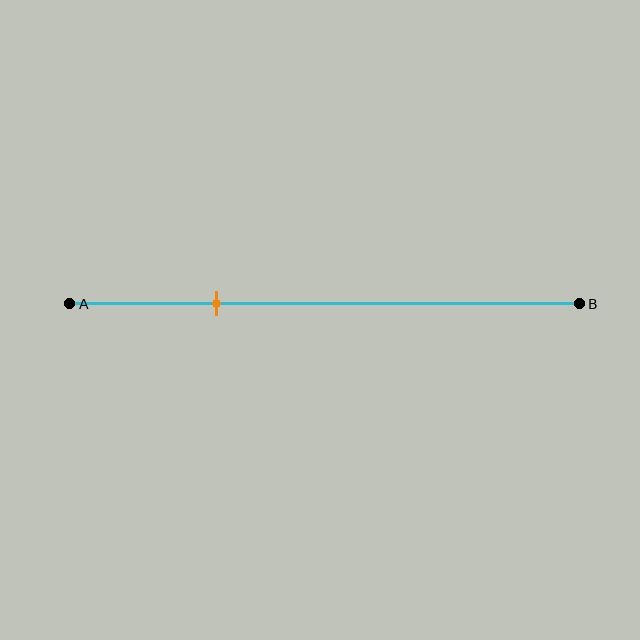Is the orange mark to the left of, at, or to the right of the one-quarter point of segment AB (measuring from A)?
The orange mark is to the right of the one-quarter point of segment AB.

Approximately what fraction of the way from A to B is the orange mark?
The orange mark is approximately 30% of the way from A to B.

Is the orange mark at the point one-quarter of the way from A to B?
No, the mark is at about 30% from A, not at the 25% one-quarter point.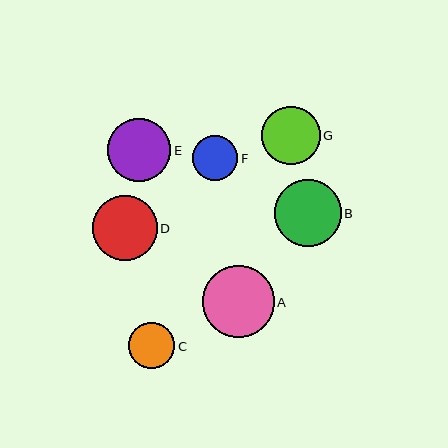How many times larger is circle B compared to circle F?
Circle B is approximately 1.5 times the size of circle F.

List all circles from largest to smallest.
From largest to smallest: A, B, D, E, G, C, F.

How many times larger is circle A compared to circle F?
Circle A is approximately 1.6 times the size of circle F.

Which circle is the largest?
Circle A is the largest with a size of approximately 72 pixels.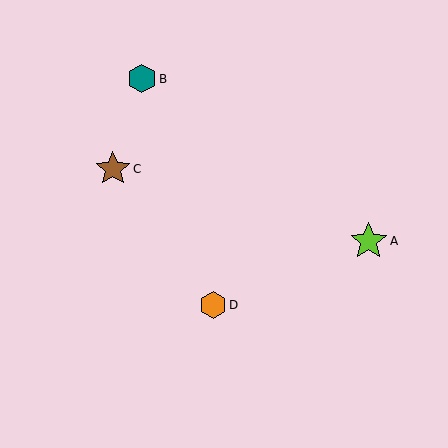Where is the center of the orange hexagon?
The center of the orange hexagon is at (213, 305).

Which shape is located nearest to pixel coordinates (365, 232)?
The lime star (labeled A) at (369, 241) is nearest to that location.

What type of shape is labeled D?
Shape D is an orange hexagon.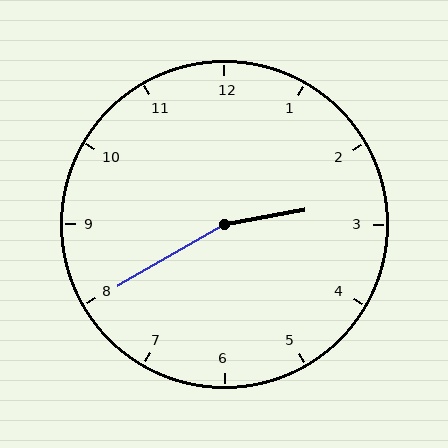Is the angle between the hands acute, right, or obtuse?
It is obtuse.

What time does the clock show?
2:40.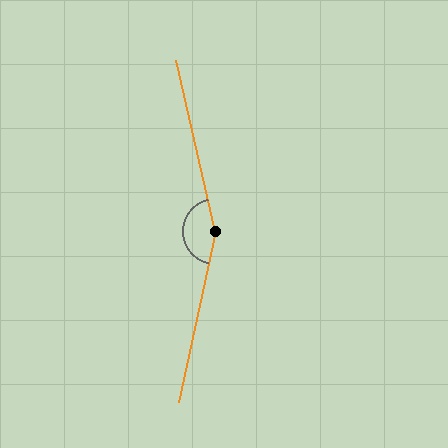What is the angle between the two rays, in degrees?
Approximately 155 degrees.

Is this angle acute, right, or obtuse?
It is obtuse.